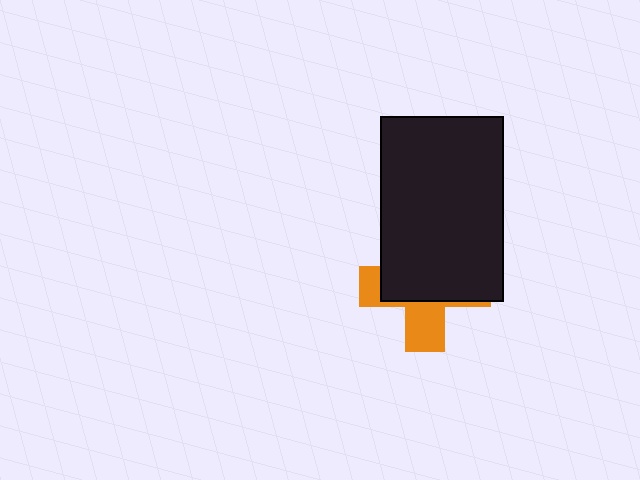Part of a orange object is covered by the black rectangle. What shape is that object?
It is a cross.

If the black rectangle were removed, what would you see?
You would see the complete orange cross.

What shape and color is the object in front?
The object in front is a black rectangle.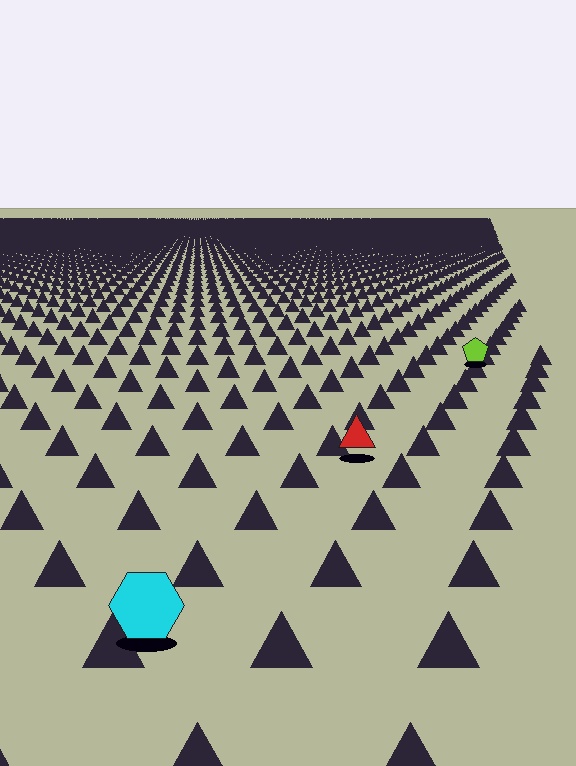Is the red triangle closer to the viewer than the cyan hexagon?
No. The cyan hexagon is closer — you can tell from the texture gradient: the ground texture is coarser near it.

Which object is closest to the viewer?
The cyan hexagon is closest. The texture marks near it are larger and more spread out.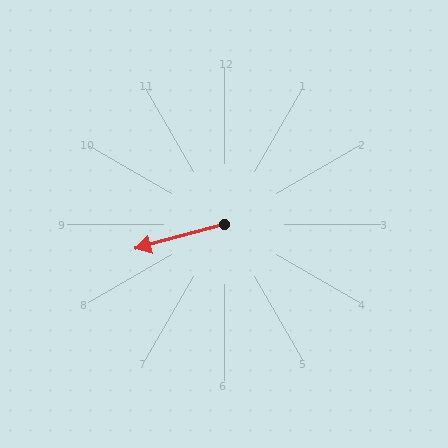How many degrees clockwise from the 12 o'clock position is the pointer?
Approximately 255 degrees.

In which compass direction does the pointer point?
West.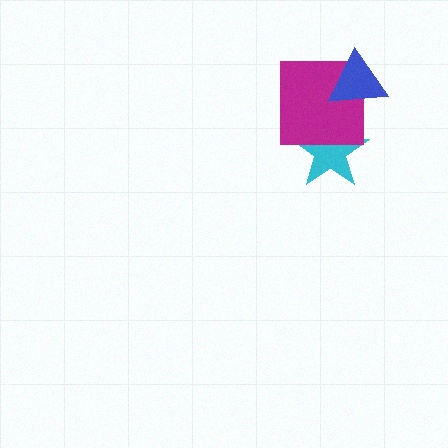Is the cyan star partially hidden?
Yes, it is partially covered by another shape.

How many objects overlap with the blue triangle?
1 object overlaps with the blue triangle.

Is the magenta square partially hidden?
Yes, it is partially covered by another shape.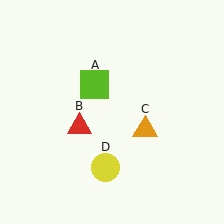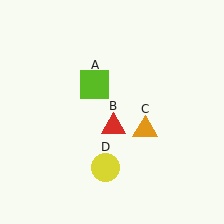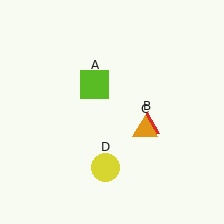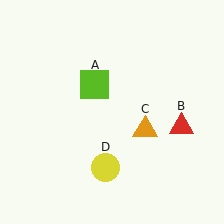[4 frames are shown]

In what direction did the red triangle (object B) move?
The red triangle (object B) moved right.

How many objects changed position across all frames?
1 object changed position: red triangle (object B).